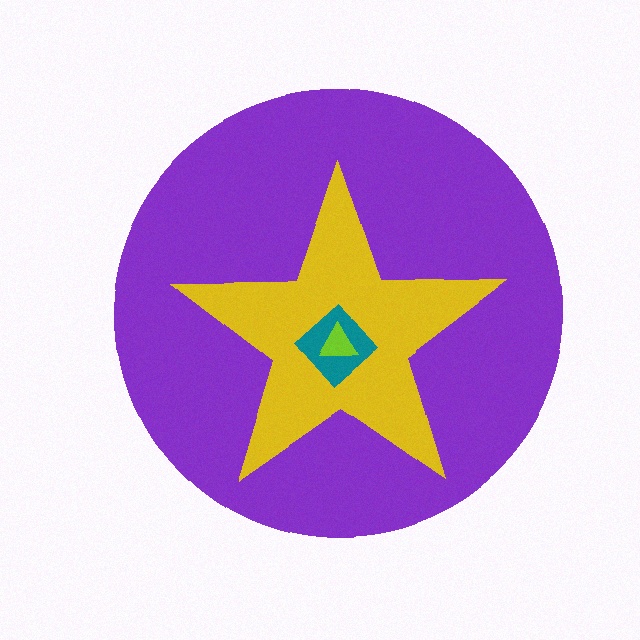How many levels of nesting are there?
4.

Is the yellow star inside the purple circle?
Yes.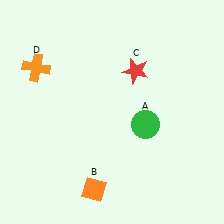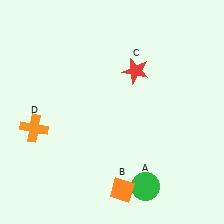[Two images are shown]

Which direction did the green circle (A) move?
The green circle (A) moved down.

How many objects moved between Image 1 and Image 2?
3 objects moved between the two images.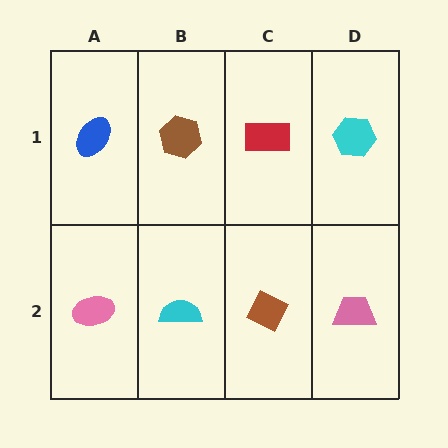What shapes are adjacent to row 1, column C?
A brown diamond (row 2, column C), a brown hexagon (row 1, column B), a cyan hexagon (row 1, column D).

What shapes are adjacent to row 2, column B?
A brown hexagon (row 1, column B), a pink ellipse (row 2, column A), a brown diamond (row 2, column C).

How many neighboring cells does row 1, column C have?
3.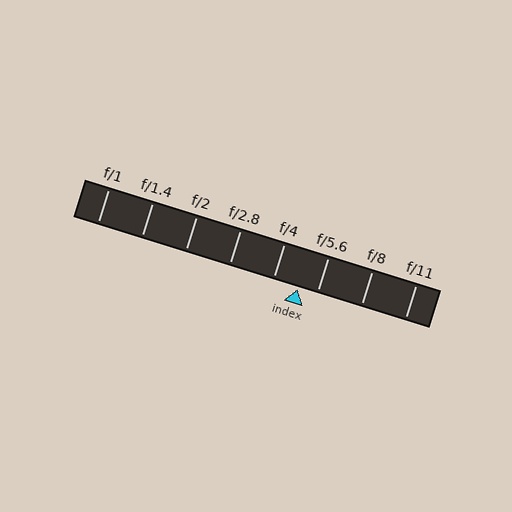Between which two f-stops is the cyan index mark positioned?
The index mark is between f/4 and f/5.6.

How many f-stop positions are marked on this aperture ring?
There are 8 f-stop positions marked.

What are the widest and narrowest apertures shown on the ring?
The widest aperture shown is f/1 and the narrowest is f/11.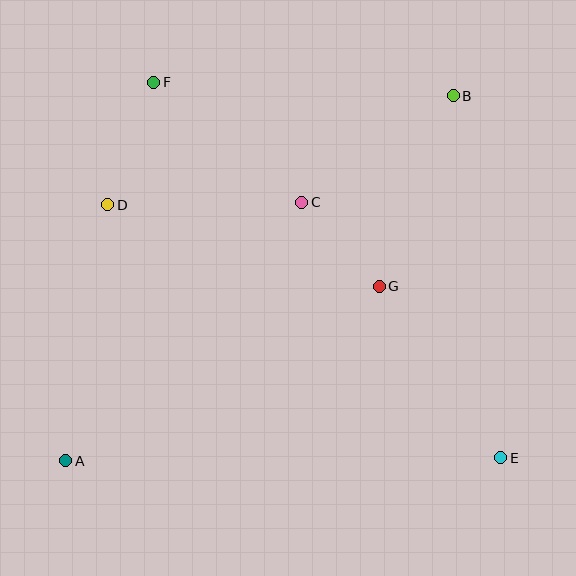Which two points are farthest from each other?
Points A and B are farthest from each other.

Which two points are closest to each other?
Points C and G are closest to each other.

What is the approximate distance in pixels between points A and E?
The distance between A and E is approximately 435 pixels.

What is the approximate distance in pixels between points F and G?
The distance between F and G is approximately 304 pixels.